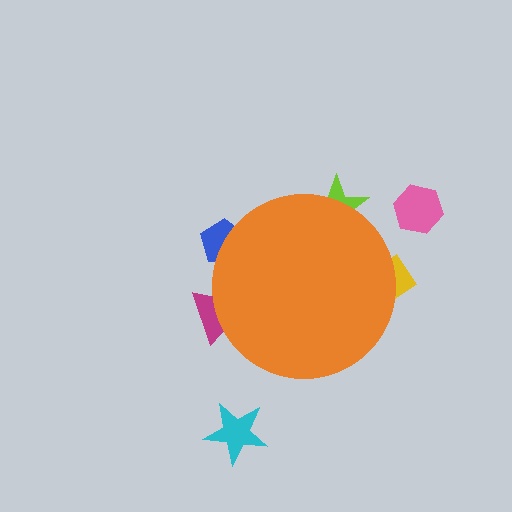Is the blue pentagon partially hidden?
Yes, the blue pentagon is partially hidden behind the orange circle.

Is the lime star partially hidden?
Yes, the lime star is partially hidden behind the orange circle.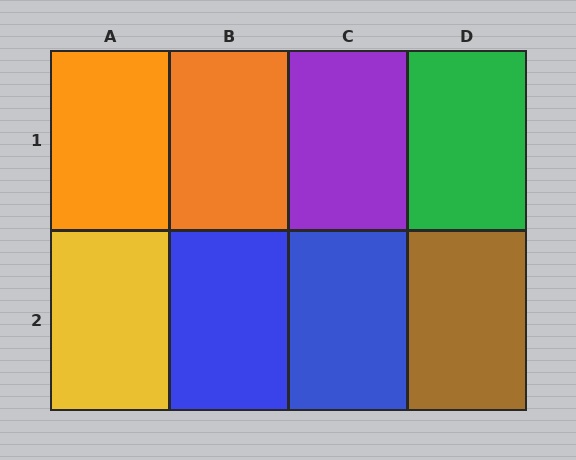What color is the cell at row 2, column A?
Yellow.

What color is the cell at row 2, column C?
Blue.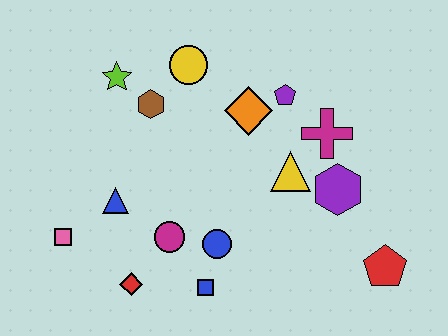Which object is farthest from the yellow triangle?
The pink square is farthest from the yellow triangle.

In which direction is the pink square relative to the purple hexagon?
The pink square is to the left of the purple hexagon.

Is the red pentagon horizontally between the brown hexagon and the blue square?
No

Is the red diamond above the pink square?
No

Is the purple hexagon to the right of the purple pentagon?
Yes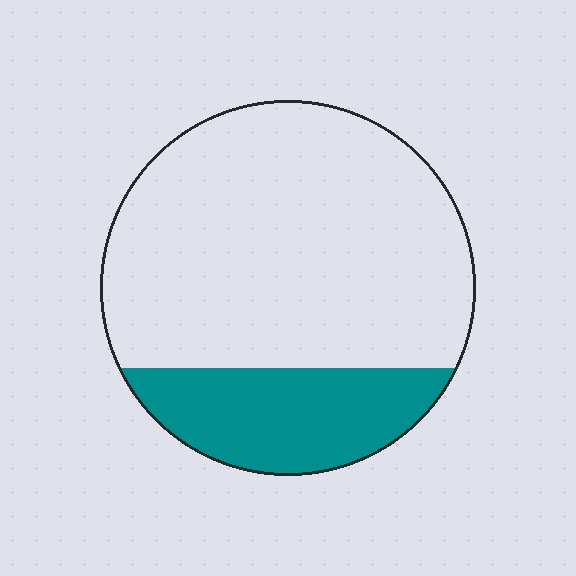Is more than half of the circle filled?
No.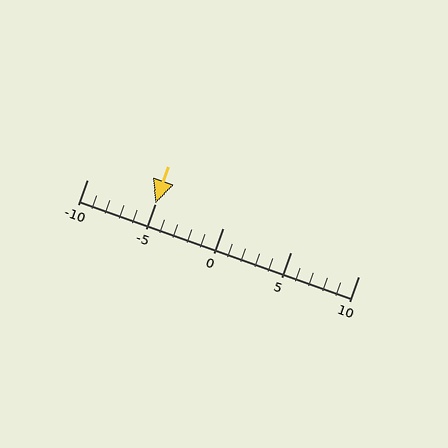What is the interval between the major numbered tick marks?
The major tick marks are spaced 5 units apart.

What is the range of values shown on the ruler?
The ruler shows values from -10 to 10.